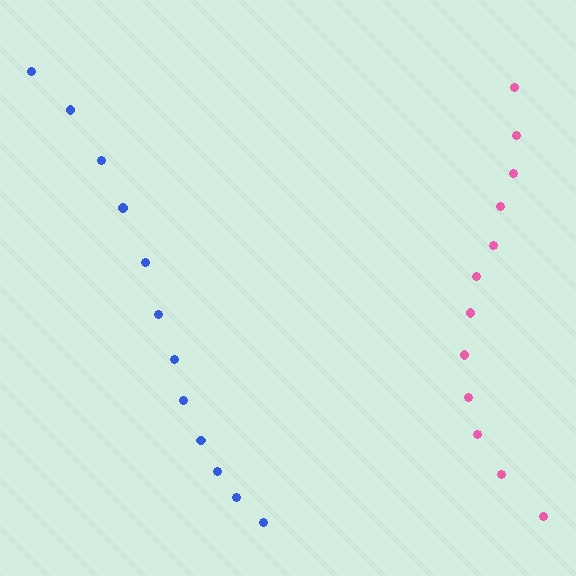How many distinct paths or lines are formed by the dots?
There are 2 distinct paths.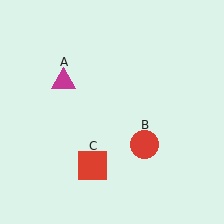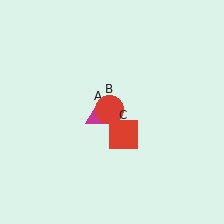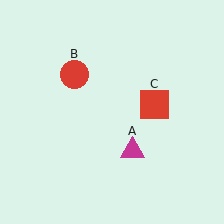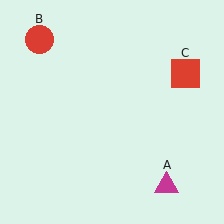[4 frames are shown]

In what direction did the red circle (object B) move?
The red circle (object B) moved up and to the left.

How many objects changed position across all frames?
3 objects changed position: magenta triangle (object A), red circle (object B), red square (object C).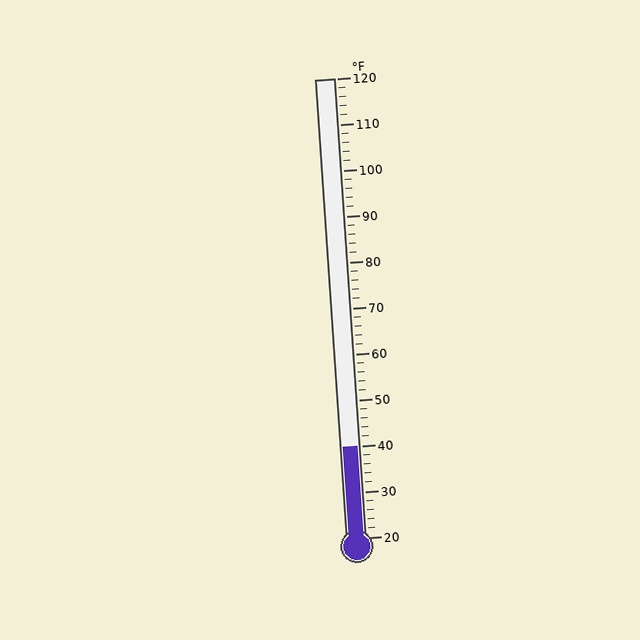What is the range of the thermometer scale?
The thermometer scale ranges from 20°F to 120°F.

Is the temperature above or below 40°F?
The temperature is at 40°F.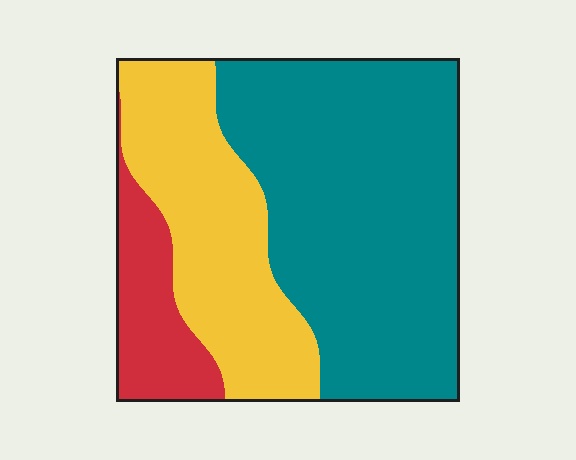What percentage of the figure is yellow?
Yellow covers around 30% of the figure.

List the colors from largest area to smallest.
From largest to smallest: teal, yellow, red.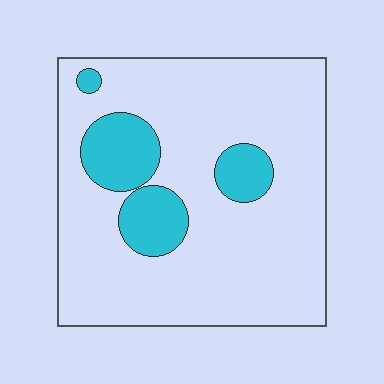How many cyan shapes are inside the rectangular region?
4.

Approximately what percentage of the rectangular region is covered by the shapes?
Approximately 15%.